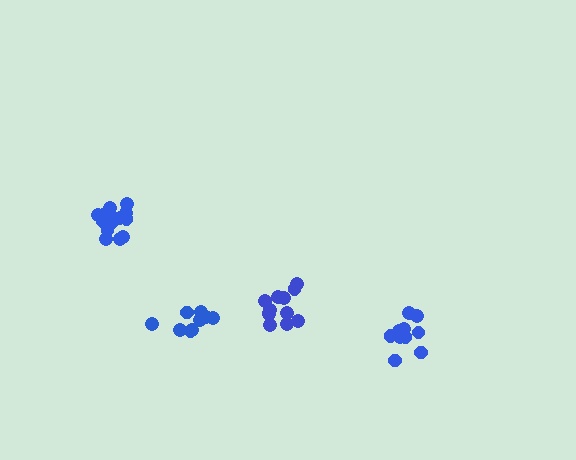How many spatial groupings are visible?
There are 4 spatial groupings.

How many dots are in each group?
Group 1: 14 dots, Group 2: 11 dots, Group 3: 12 dots, Group 4: 9 dots (46 total).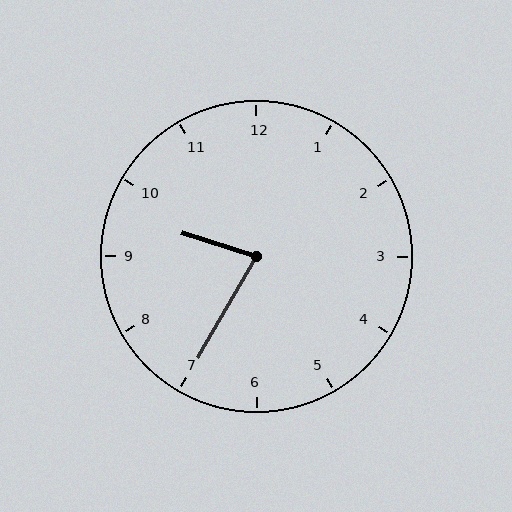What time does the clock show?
9:35.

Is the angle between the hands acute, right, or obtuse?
It is acute.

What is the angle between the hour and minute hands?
Approximately 78 degrees.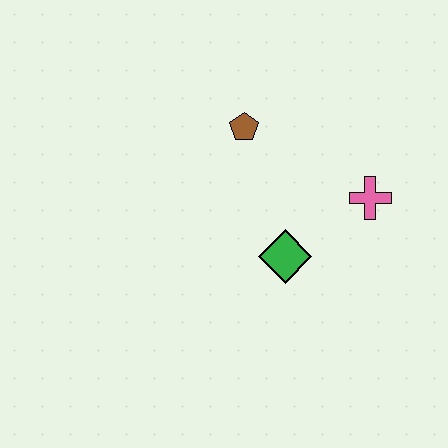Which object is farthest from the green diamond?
The brown pentagon is farthest from the green diamond.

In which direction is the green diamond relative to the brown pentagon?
The green diamond is below the brown pentagon.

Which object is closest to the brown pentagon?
The green diamond is closest to the brown pentagon.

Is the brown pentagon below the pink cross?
No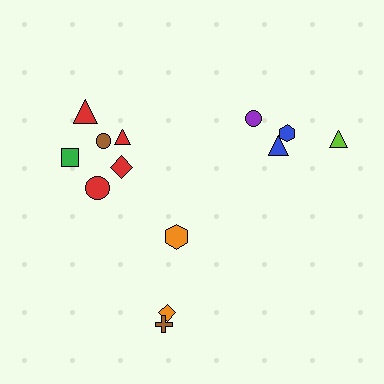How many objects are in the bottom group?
There are 4 objects.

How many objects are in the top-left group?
There are 6 objects.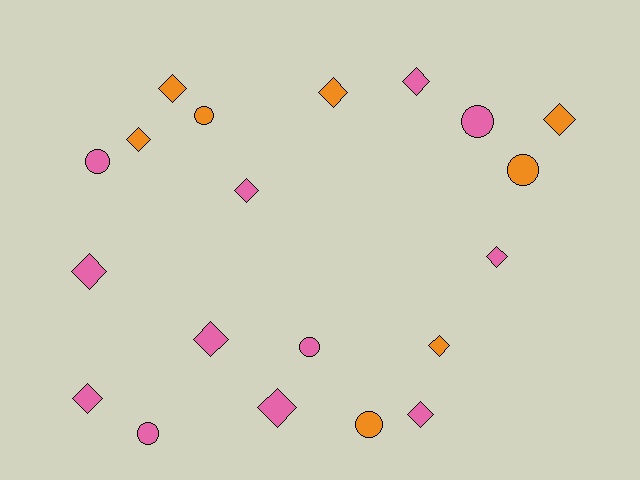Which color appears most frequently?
Pink, with 12 objects.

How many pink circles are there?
There are 4 pink circles.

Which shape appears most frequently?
Diamond, with 13 objects.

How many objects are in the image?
There are 20 objects.